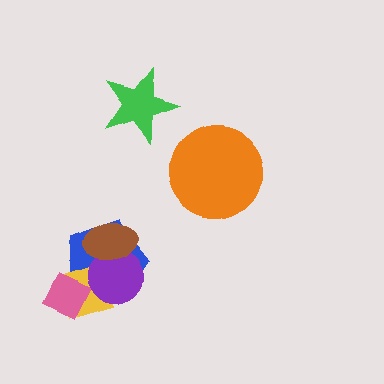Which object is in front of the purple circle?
The brown ellipse is in front of the purple circle.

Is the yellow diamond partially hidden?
Yes, it is partially covered by another shape.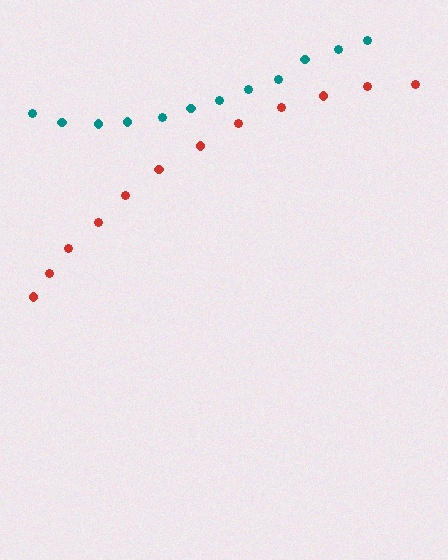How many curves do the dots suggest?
There are 2 distinct paths.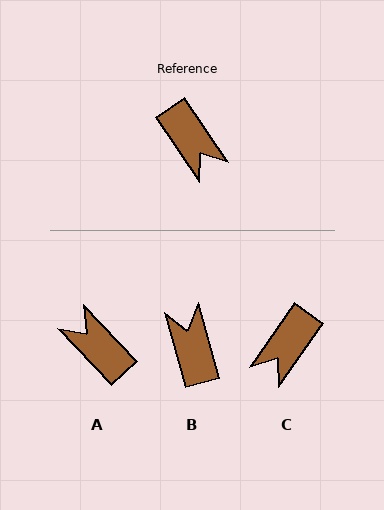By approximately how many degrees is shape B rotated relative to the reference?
Approximately 161 degrees counter-clockwise.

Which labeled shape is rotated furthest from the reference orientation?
A, about 171 degrees away.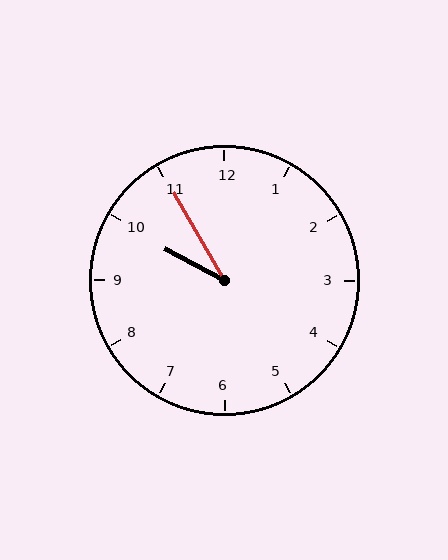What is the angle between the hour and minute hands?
Approximately 32 degrees.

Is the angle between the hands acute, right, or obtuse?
It is acute.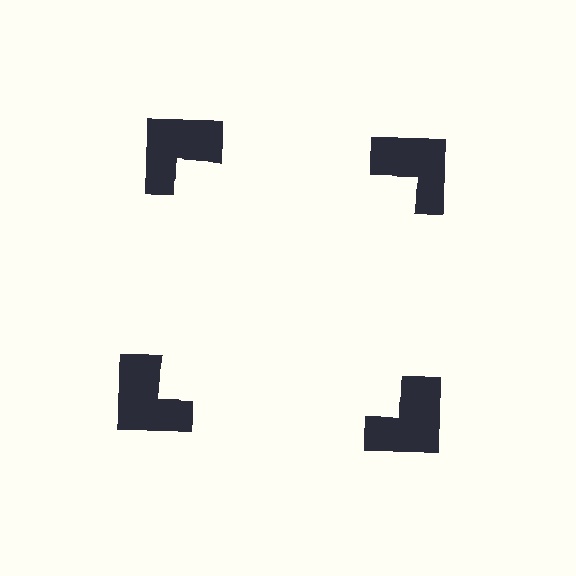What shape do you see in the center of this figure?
An illusory square — its edges are inferred from the aligned wedge cuts in the notched squares, not physically drawn.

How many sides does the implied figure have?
4 sides.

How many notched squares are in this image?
There are 4 — one at each vertex of the illusory square.